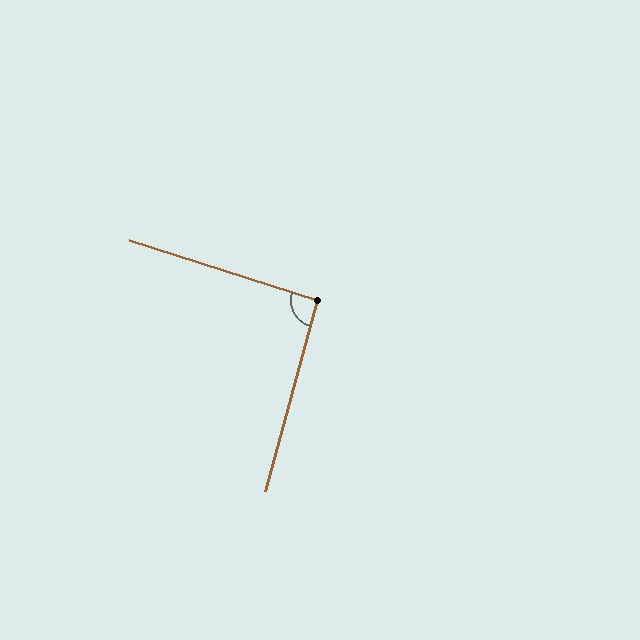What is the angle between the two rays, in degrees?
Approximately 92 degrees.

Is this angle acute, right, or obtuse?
It is approximately a right angle.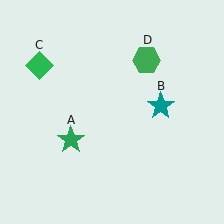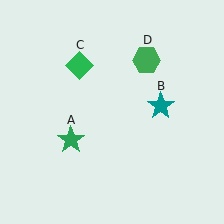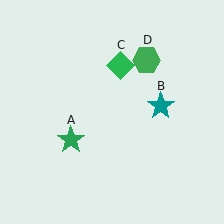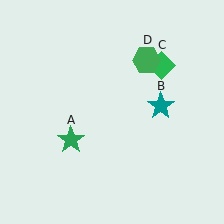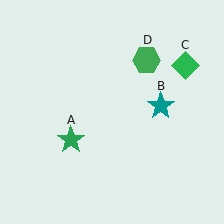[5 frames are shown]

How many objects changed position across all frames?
1 object changed position: green diamond (object C).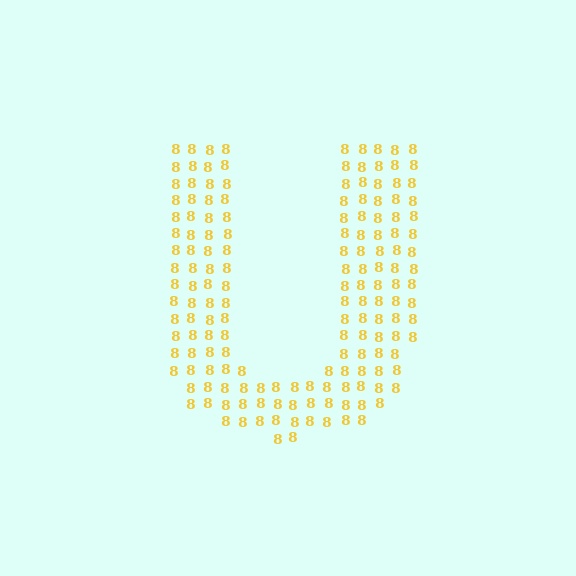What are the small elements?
The small elements are digit 8's.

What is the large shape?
The large shape is the letter U.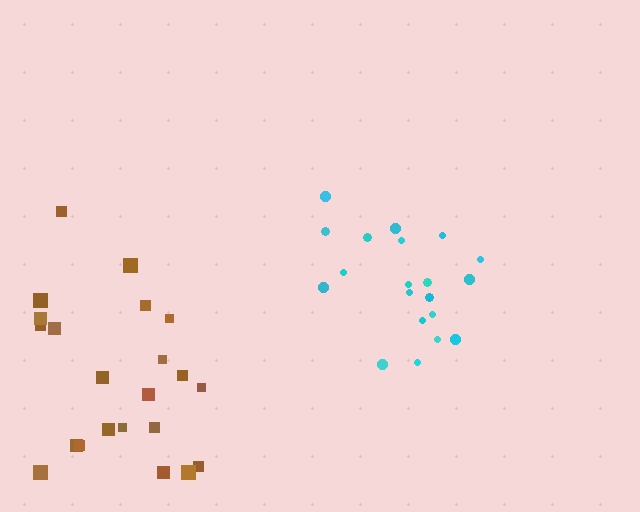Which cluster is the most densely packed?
Cyan.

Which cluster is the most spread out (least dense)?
Brown.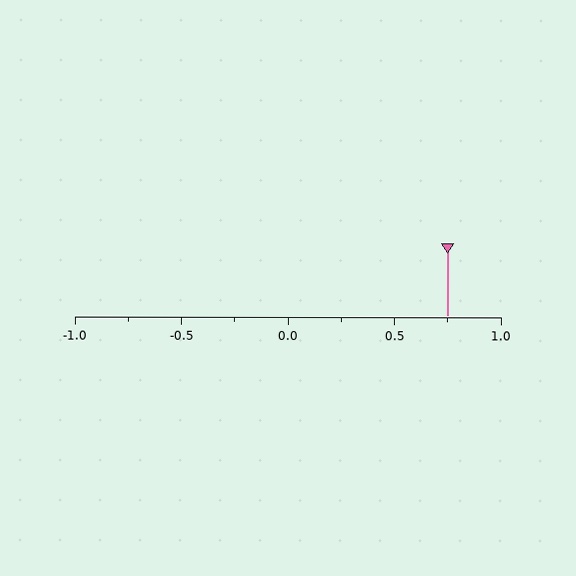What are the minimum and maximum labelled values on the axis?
The axis runs from -1.0 to 1.0.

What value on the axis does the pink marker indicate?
The marker indicates approximately 0.75.